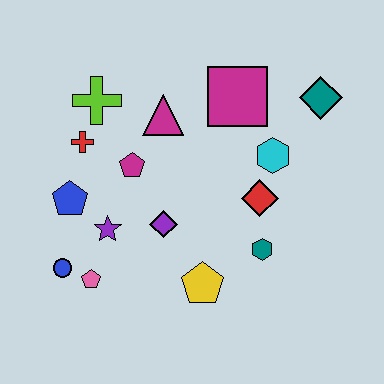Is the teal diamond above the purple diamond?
Yes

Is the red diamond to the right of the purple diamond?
Yes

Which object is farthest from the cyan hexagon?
The blue circle is farthest from the cyan hexagon.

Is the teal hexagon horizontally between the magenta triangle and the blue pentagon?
No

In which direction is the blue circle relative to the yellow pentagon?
The blue circle is to the left of the yellow pentagon.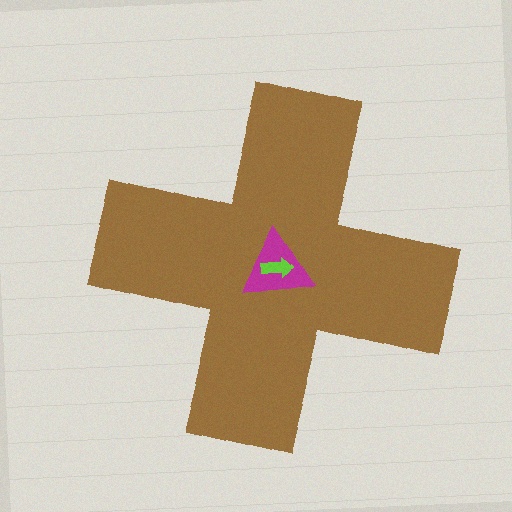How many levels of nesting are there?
3.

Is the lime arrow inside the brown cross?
Yes.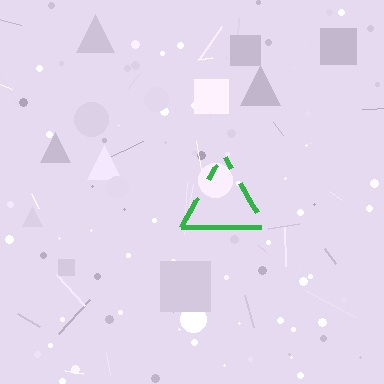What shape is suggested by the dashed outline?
The dashed outline suggests a triangle.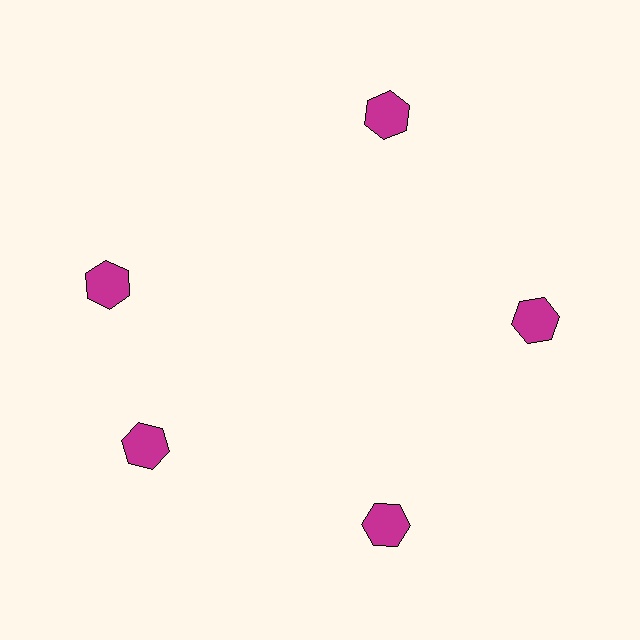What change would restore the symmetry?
The symmetry would be restored by rotating it back into even spacing with its neighbors so that all 5 hexagons sit at equal angles and equal distance from the center.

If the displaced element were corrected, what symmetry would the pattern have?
It would have 5-fold rotational symmetry — the pattern would map onto itself every 72 degrees.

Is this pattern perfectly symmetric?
No. The 5 magenta hexagons are arranged in a ring, but one element near the 10 o'clock position is rotated out of alignment along the ring, breaking the 5-fold rotational symmetry.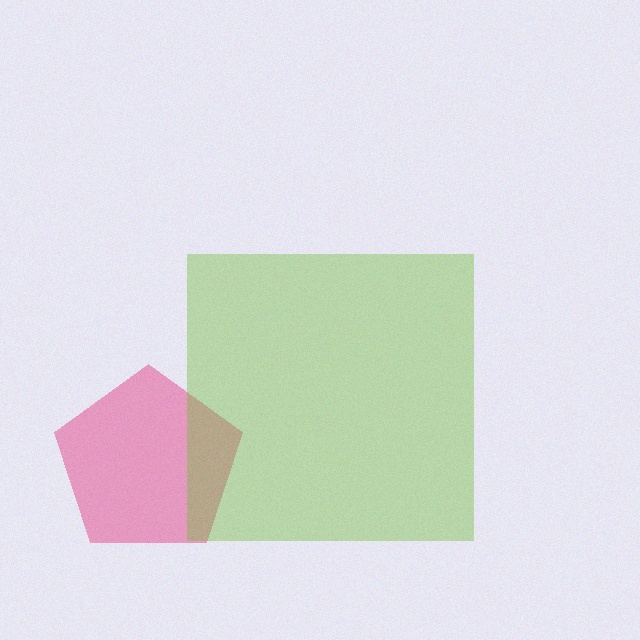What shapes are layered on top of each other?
The layered shapes are: a pink pentagon, a lime square.